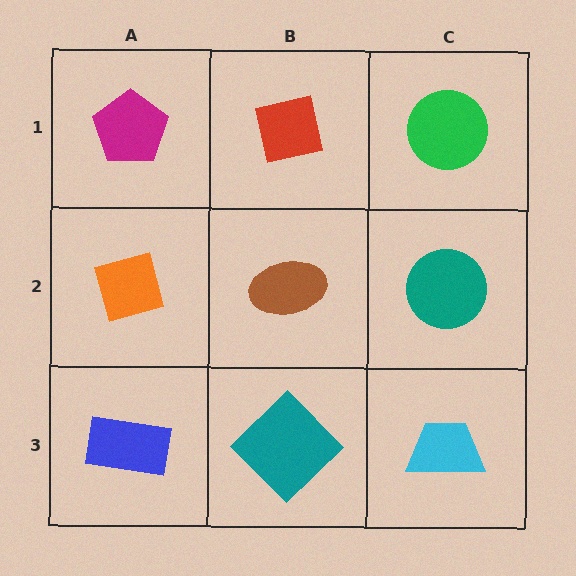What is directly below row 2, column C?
A cyan trapezoid.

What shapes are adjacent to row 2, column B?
A red square (row 1, column B), a teal diamond (row 3, column B), an orange diamond (row 2, column A), a teal circle (row 2, column C).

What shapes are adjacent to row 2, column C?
A green circle (row 1, column C), a cyan trapezoid (row 3, column C), a brown ellipse (row 2, column B).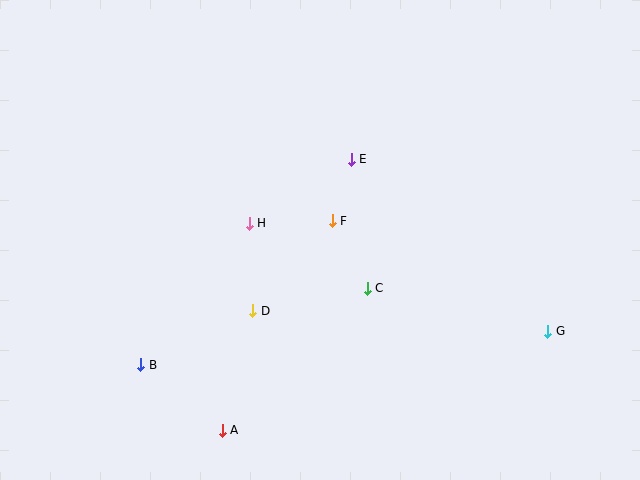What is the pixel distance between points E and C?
The distance between E and C is 130 pixels.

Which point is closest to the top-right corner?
Point E is closest to the top-right corner.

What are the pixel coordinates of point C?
Point C is at (367, 288).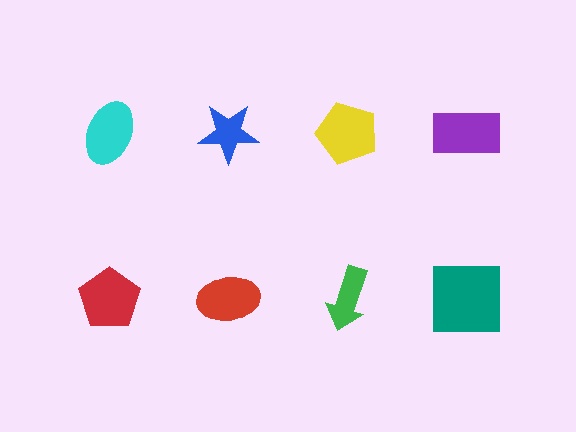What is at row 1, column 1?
A cyan ellipse.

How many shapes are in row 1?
4 shapes.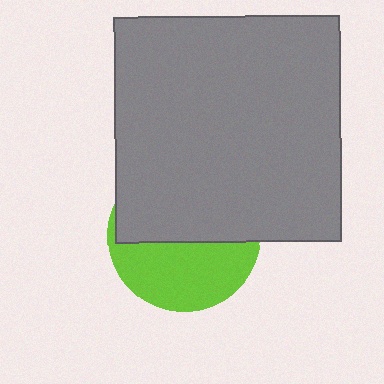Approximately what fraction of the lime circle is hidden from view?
Roughly 55% of the lime circle is hidden behind the gray square.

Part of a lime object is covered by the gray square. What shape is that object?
It is a circle.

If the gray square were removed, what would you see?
You would see the complete lime circle.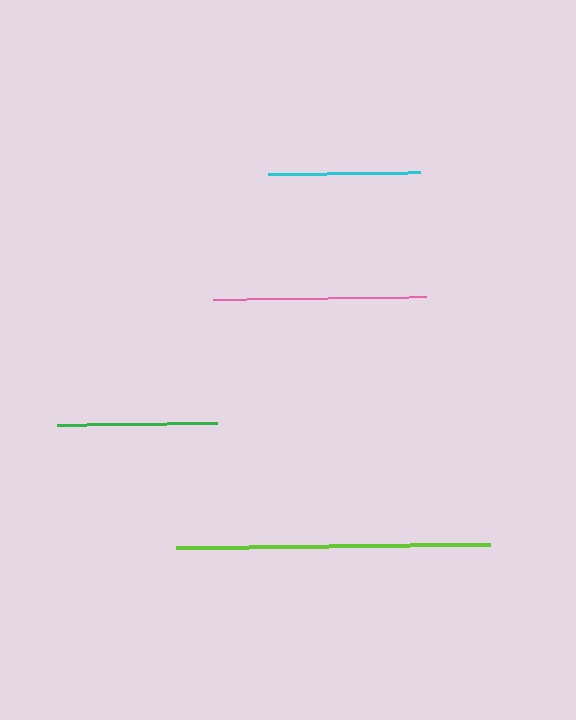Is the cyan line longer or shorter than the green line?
The green line is longer than the cyan line.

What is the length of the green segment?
The green segment is approximately 160 pixels long.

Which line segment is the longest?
The lime line is the longest at approximately 315 pixels.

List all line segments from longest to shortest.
From longest to shortest: lime, pink, green, cyan.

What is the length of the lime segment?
The lime segment is approximately 315 pixels long.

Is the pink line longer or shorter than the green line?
The pink line is longer than the green line.